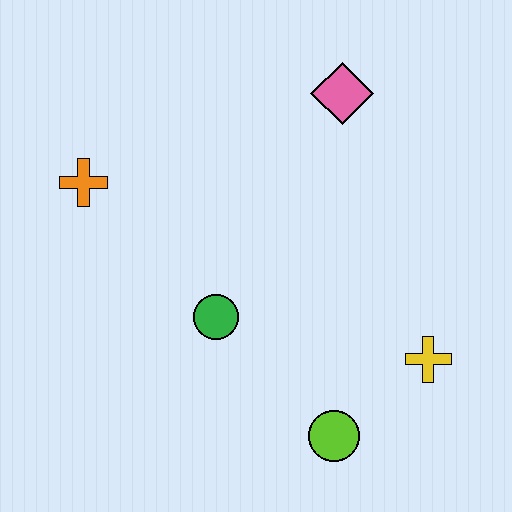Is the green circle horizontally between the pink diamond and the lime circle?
No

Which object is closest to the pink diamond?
The green circle is closest to the pink diamond.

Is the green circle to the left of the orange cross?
No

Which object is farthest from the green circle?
The pink diamond is farthest from the green circle.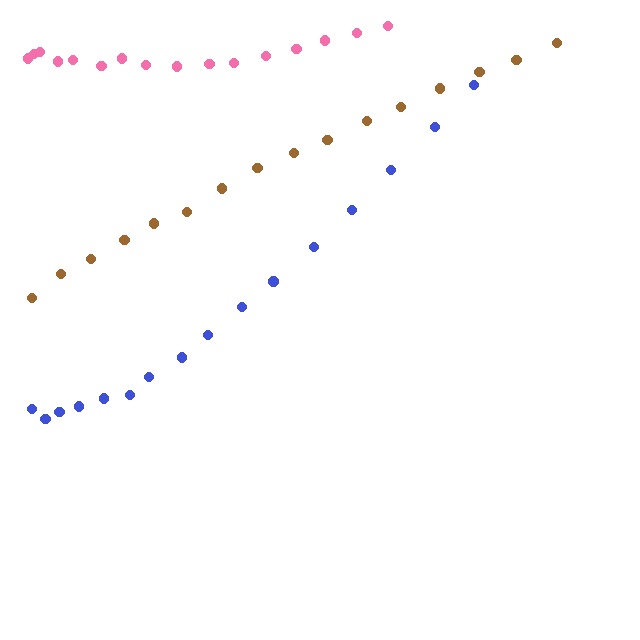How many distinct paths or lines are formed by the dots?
There are 3 distinct paths.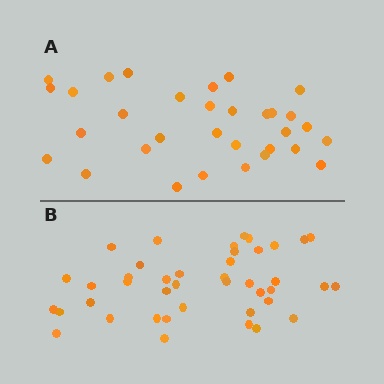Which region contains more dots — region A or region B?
Region B (the bottom region) has more dots.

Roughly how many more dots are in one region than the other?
Region B has roughly 10 or so more dots than region A.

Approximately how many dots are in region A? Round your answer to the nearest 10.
About 30 dots. (The exact count is 32, which rounds to 30.)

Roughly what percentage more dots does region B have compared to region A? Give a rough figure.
About 30% more.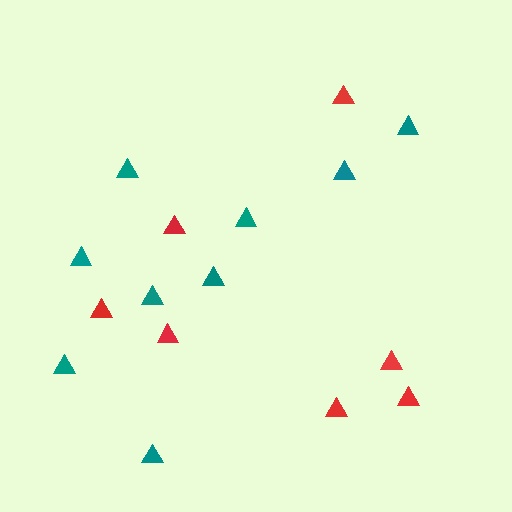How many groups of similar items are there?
There are 2 groups: one group of red triangles (7) and one group of teal triangles (9).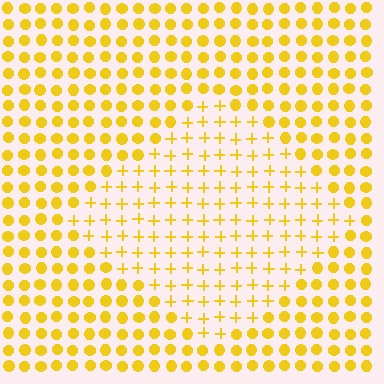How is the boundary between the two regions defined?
The boundary is defined by a change in element shape: plus signs inside vs. circles outside. All elements share the same color and spacing.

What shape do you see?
I see a diamond.